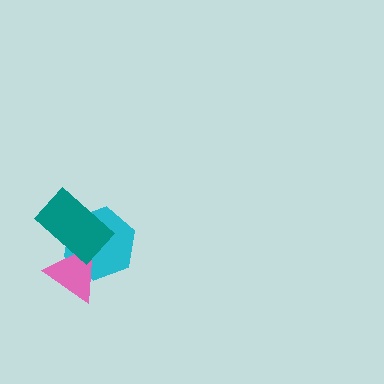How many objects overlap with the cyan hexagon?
2 objects overlap with the cyan hexagon.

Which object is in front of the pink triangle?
The teal rectangle is in front of the pink triangle.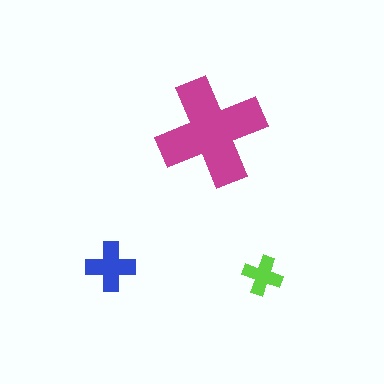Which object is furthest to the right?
The lime cross is rightmost.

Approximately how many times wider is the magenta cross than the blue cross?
About 2 times wider.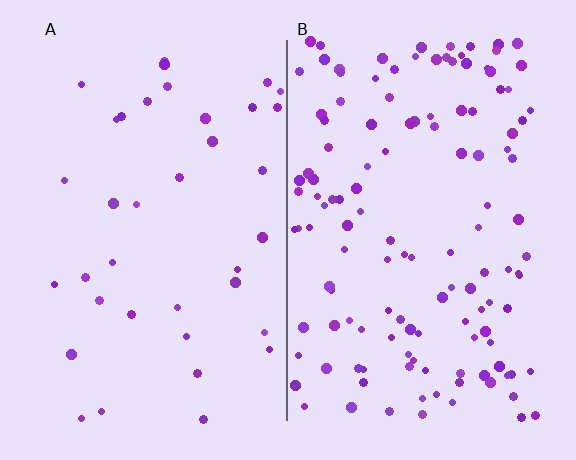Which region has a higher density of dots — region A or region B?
B (the right).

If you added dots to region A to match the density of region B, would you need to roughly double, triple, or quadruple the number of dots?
Approximately quadruple.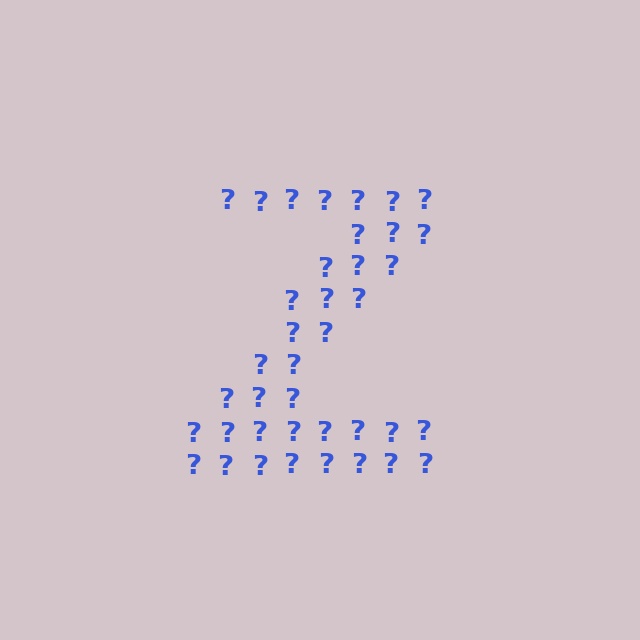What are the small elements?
The small elements are question marks.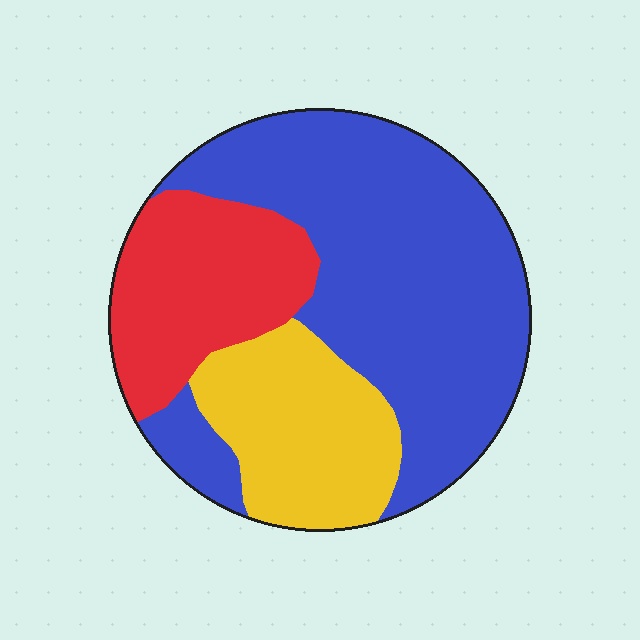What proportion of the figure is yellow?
Yellow covers 22% of the figure.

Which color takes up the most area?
Blue, at roughly 55%.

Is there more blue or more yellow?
Blue.